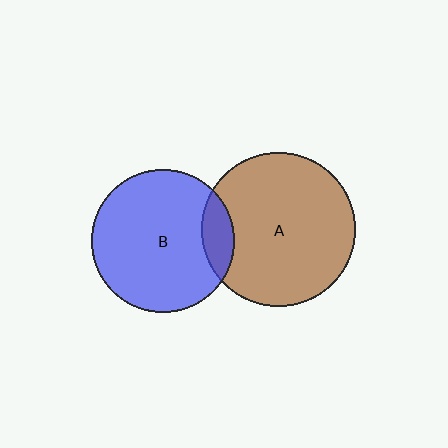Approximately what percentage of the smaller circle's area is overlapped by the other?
Approximately 10%.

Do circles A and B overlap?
Yes.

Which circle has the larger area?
Circle A (brown).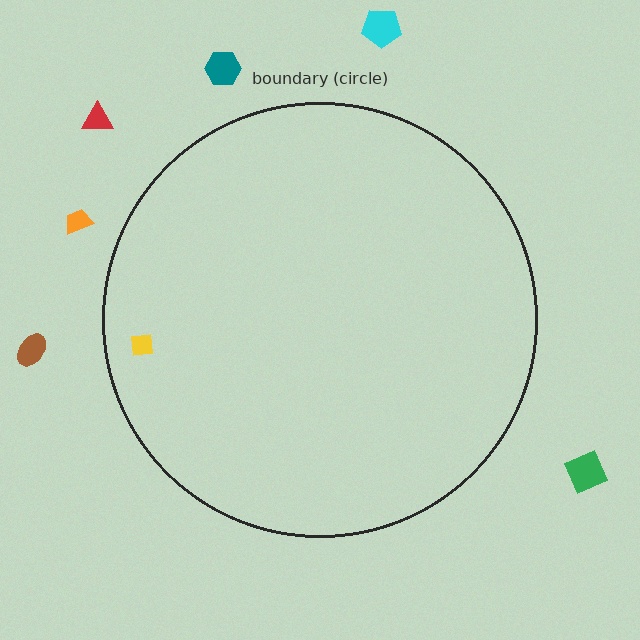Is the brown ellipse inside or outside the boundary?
Outside.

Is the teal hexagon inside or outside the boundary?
Outside.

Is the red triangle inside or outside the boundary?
Outside.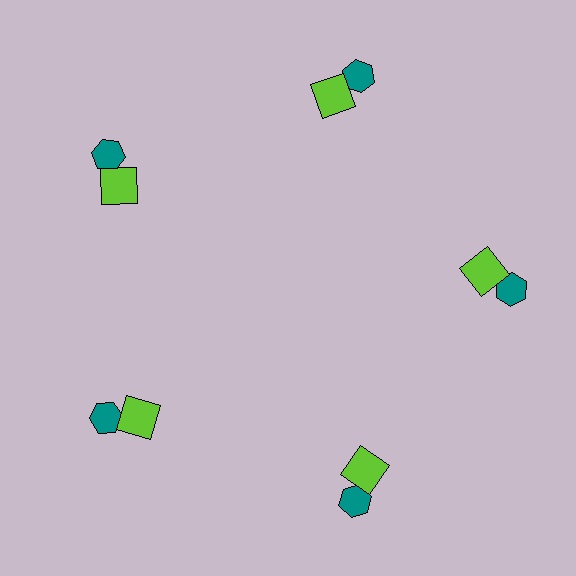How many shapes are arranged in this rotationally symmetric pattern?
There are 10 shapes, arranged in 5 groups of 2.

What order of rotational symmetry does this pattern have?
This pattern has 5-fold rotational symmetry.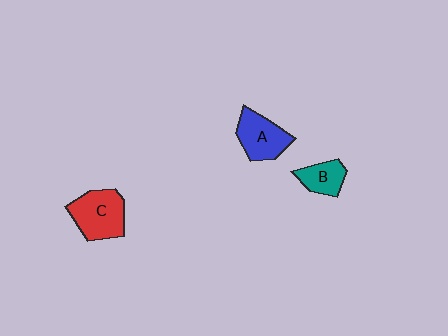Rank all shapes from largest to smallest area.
From largest to smallest: C (red), A (blue), B (teal).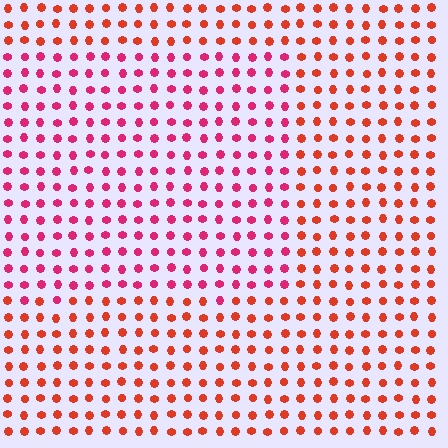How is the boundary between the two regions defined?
The boundary is defined purely by a slight shift in hue (about 32 degrees). Spacing, size, and orientation are identical on both sides.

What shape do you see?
I see a rectangle.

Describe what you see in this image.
The image is filled with small red elements in a uniform arrangement. A rectangle-shaped region is visible where the elements are tinted to a slightly different hue, forming a subtle color boundary.